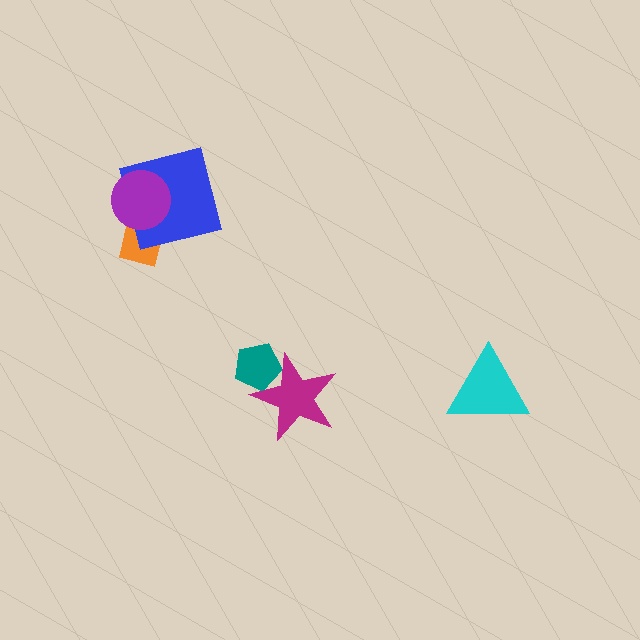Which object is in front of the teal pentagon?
The magenta star is in front of the teal pentagon.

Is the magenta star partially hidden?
No, no other shape covers it.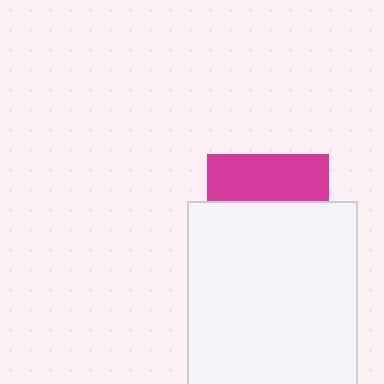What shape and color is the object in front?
The object in front is a white rectangle.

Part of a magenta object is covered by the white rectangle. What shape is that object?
It is a square.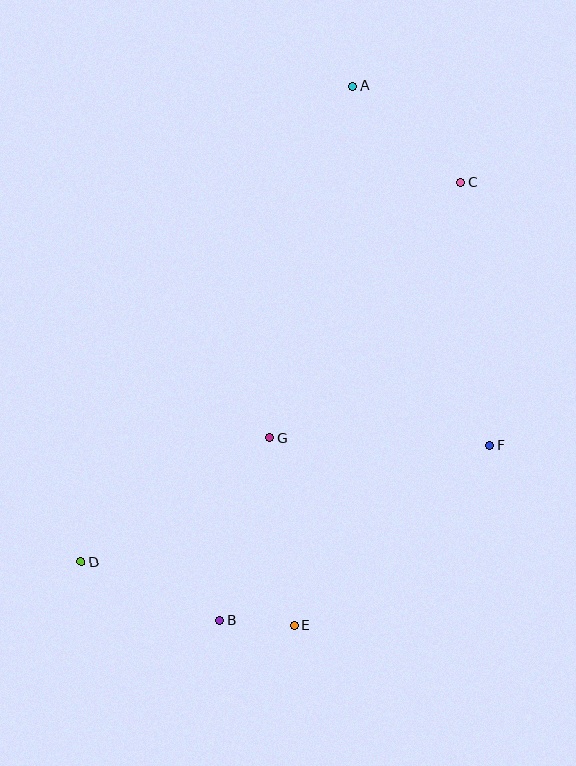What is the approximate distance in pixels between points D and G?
The distance between D and G is approximately 226 pixels.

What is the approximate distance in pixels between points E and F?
The distance between E and F is approximately 266 pixels.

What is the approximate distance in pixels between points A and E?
The distance between A and E is approximately 542 pixels.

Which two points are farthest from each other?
Points A and B are farthest from each other.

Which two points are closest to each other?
Points B and E are closest to each other.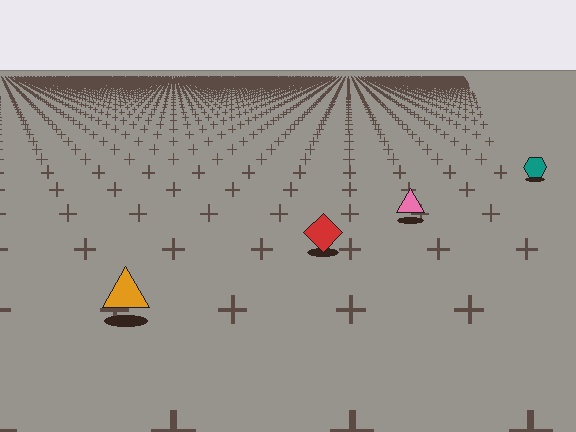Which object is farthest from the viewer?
The teal hexagon is farthest from the viewer. It appears smaller and the ground texture around it is denser.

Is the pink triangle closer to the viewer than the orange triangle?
No. The orange triangle is closer — you can tell from the texture gradient: the ground texture is coarser near it.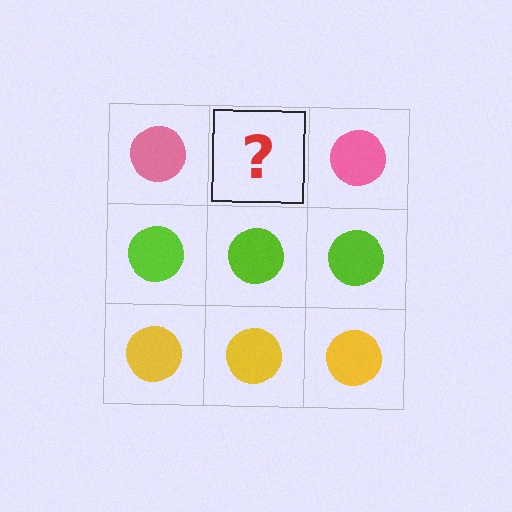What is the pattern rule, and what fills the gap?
The rule is that each row has a consistent color. The gap should be filled with a pink circle.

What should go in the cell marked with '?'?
The missing cell should contain a pink circle.